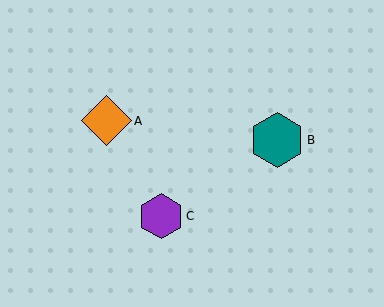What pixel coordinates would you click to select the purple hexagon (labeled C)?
Click at (161, 216) to select the purple hexagon C.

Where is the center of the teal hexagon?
The center of the teal hexagon is at (277, 140).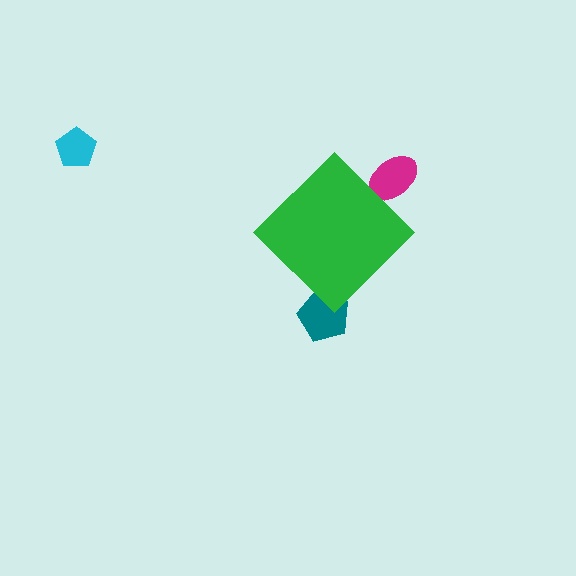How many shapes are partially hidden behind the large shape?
2 shapes are partially hidden.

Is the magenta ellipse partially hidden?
Yes, the magenta ellipse is partially hidden behind the green diamond.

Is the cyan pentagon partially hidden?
No, the cyan pentagon is fully visible.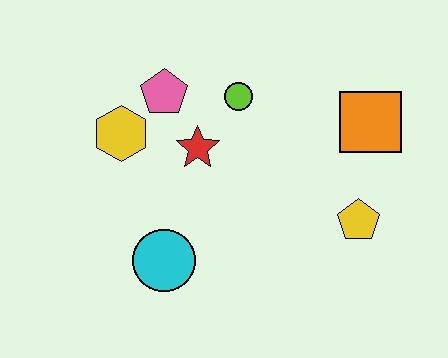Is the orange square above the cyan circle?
Yes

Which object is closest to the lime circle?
The red star is closest to the lime circle.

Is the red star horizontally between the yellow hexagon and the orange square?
Yes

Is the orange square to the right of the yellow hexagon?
Yes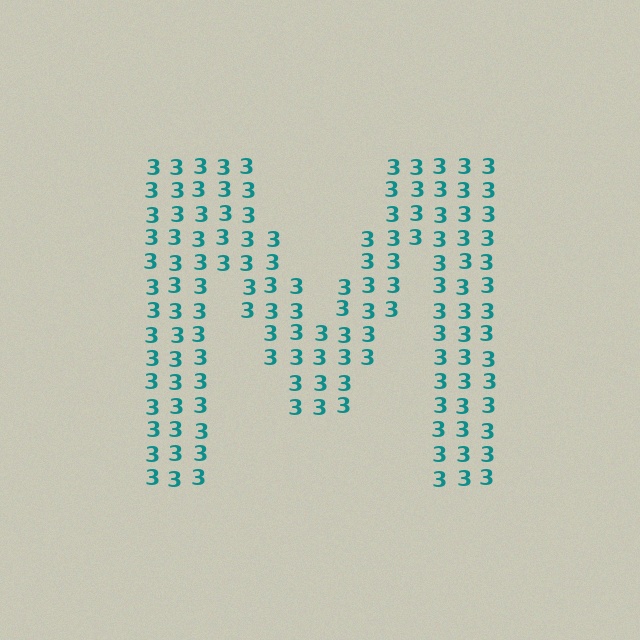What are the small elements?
The small elements are digit 3's.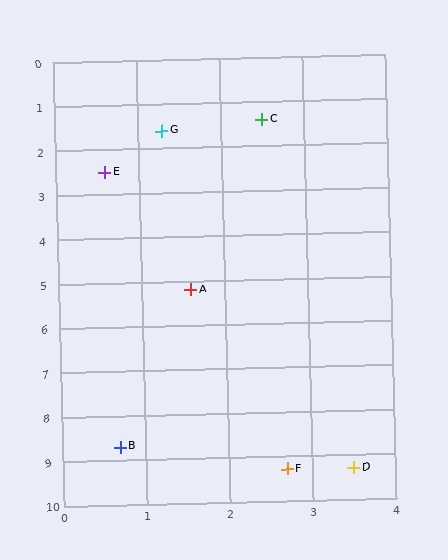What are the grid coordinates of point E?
Point E is at approximately (0.6, 2.5).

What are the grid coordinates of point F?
Point F is at approximately (2.7, 9.3).